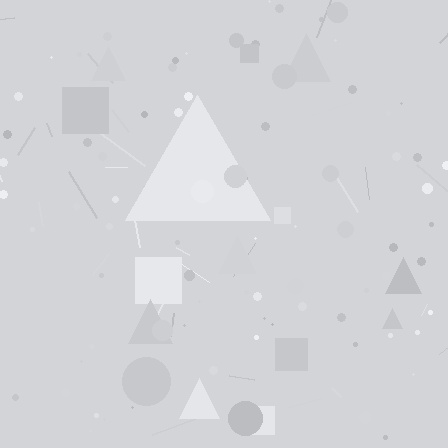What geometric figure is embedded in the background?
A triangle is embedded in the background.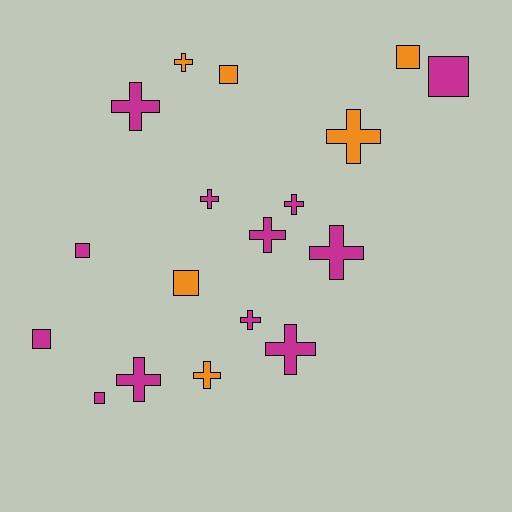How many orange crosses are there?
There are 3 orange crosses.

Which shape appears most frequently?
Cross, with 11 objects.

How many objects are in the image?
There are 18 objects.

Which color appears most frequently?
Magenta, with 12 objects.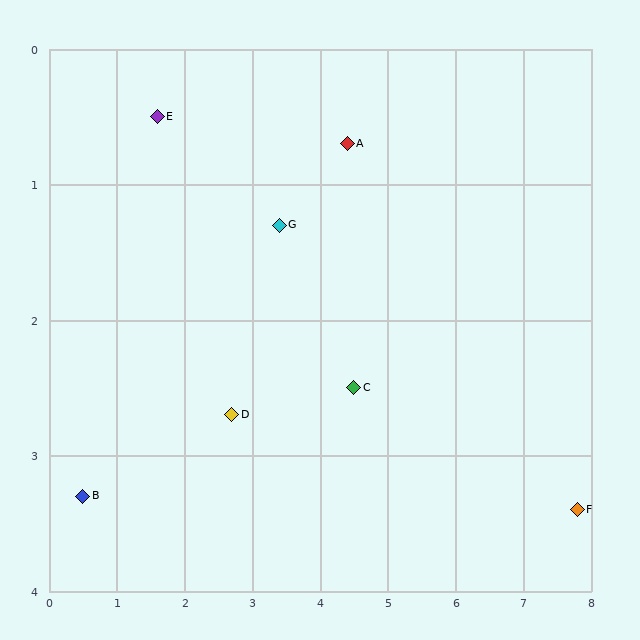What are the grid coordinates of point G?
Point G is at approximately (3.4, 1.3).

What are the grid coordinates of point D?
Point D is at approximately (2.7, 2.7).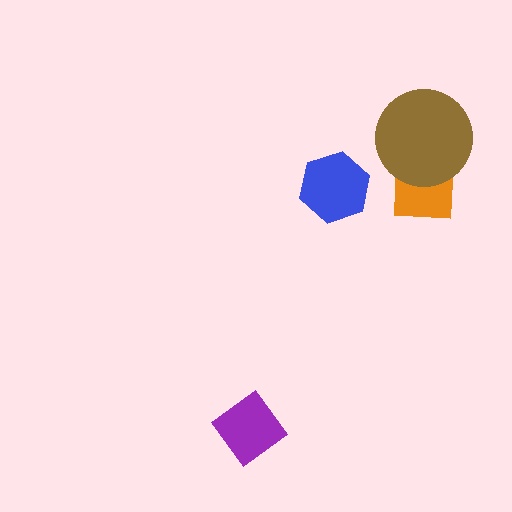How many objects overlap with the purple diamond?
0 objects overlap with the purple diamond.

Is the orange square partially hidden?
Yes, it is partially covered by another shape.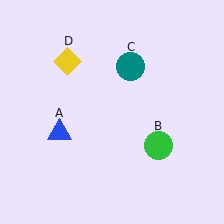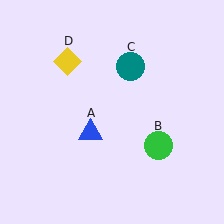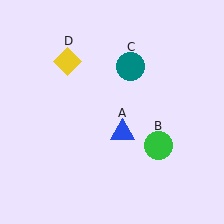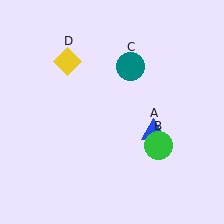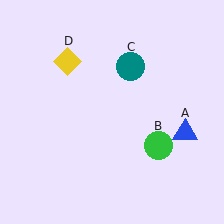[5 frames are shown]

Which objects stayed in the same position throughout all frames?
Green circle (object B) and teal circle (object C) and yellow diamond (object D) remained stationary.